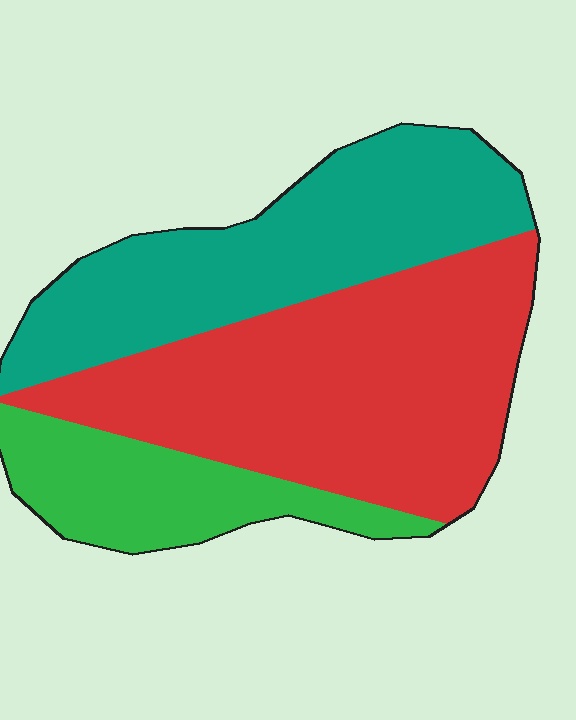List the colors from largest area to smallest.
From largest to smallest: red, teal, green.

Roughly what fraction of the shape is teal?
Teal takes up about one third (1/3) of the shape.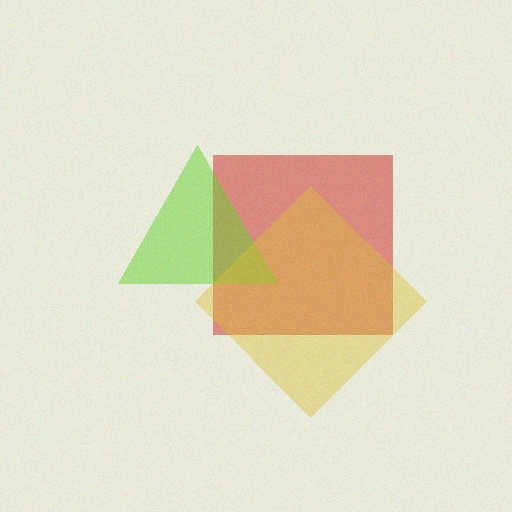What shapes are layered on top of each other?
The layered shapes are: a red square, a lime triangle, a yellow diamond.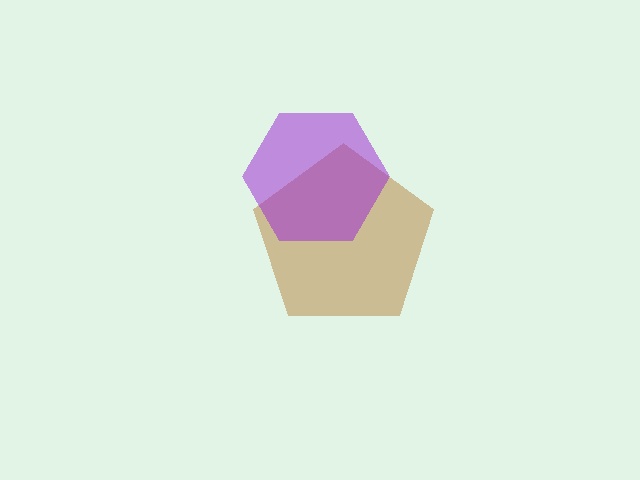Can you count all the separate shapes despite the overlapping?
Yes, there are 2 separate shapes.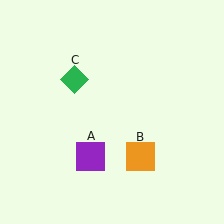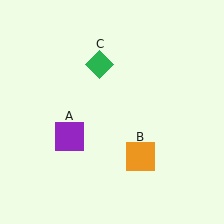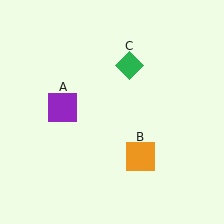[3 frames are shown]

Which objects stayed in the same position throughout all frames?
Orange square (object B) remained stationary.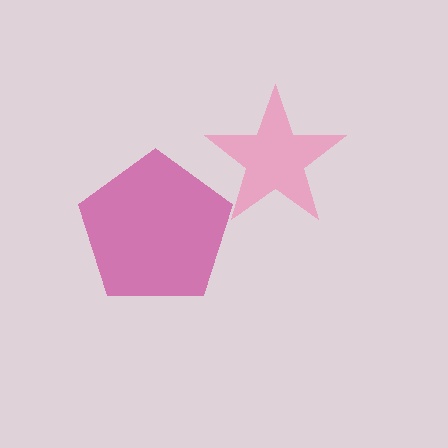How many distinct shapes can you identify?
There are 2 distinct shapes: a pink star, a magenta pentagon.